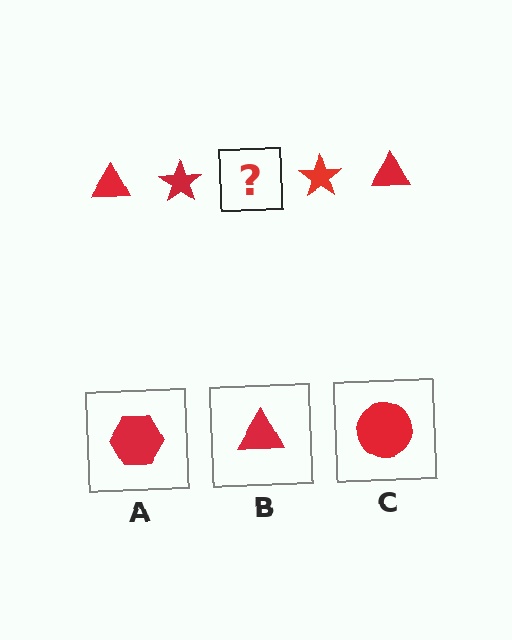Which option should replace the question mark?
Option B.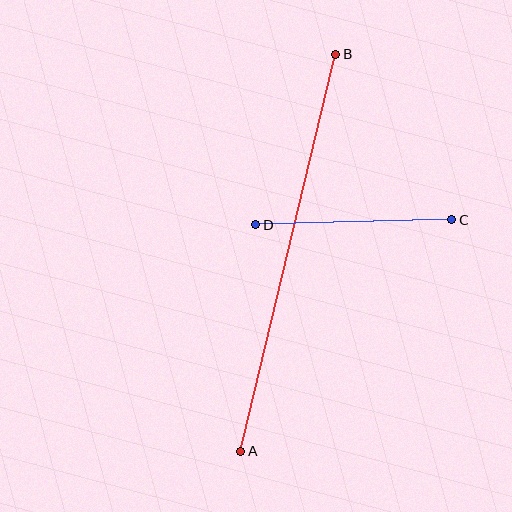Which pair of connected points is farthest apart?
Points A and B are farthest apart.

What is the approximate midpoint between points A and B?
The midpoint is at approximately (288, 253) pixels.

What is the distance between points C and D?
The distance is approximately 196 pixels.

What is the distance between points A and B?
The distance is approximately 408 pixels.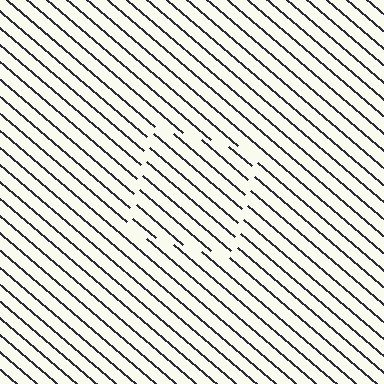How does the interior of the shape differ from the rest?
The interior of the shape contains the same grating, shifted by half a period — the contour is defined by the phase discontinuity where line-ends from the inner and outer gratings abut.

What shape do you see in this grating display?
An illusory square. The interior of the shape contains the same grating, shifted by half a period — the contour is defined by the phase discontinuity where line-ends from the inner and outer gratings abut.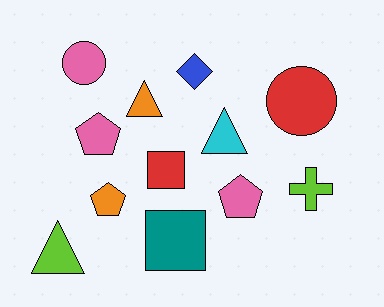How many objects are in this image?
There are 12 objects.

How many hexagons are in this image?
There are no hexagons.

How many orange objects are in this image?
There are 2 orange objects.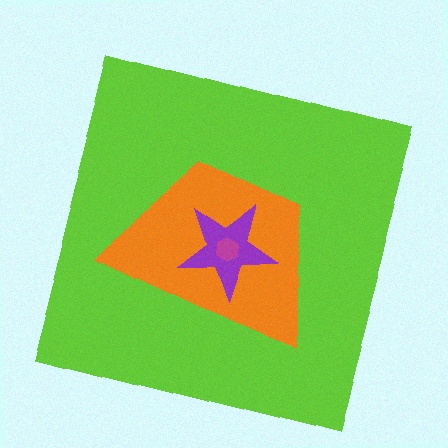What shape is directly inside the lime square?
The orange trapezoid.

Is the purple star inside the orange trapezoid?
Yes.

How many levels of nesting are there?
4.